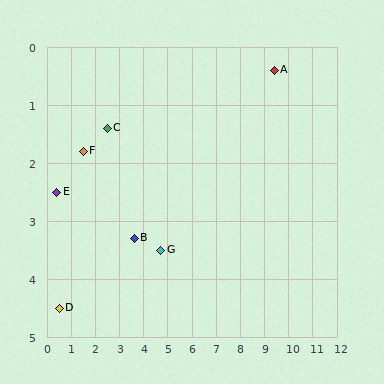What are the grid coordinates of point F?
Point F is at approximately (1.5, 1.8).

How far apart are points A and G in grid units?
Points A and G are about 5.6 grid units apart.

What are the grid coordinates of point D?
Point D is at approximately (0.5, 4.5).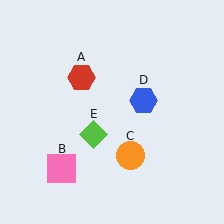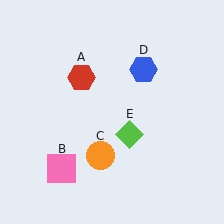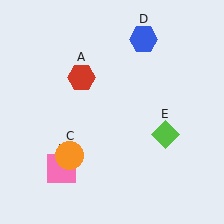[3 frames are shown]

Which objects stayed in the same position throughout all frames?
Red hexagon (object A) and pink square (object B) remained stationary.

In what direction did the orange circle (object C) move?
The orange circle (object C) moved left.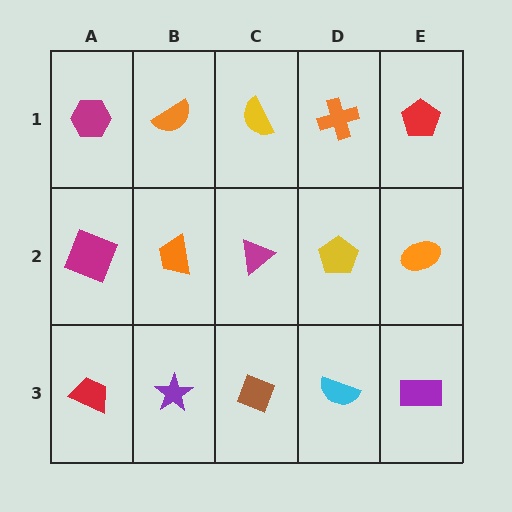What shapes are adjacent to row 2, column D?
An orange cross (row 1, column D), a cyan semicircle (row 3, column D), a magenta triangle (row 2, column C), an orange ellipse (row 2, column E).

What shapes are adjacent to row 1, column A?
A magenta square (row 2, column A), an orange semicircle (row 1, column B).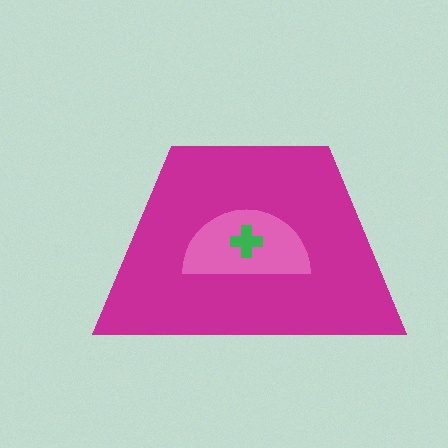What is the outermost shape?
The magenta trapezoid.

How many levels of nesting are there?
3.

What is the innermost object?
The green cross.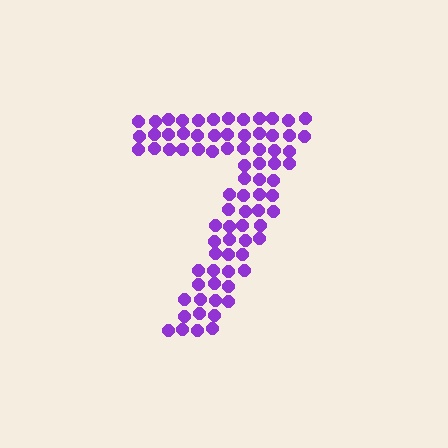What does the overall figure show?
The overall figure shows the digit 7.